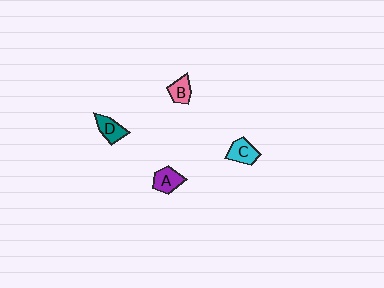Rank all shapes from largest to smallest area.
From largest to smallest: C (cyan), A (purple), D (teal), B (pink).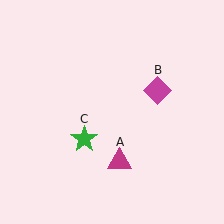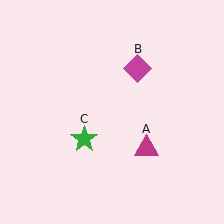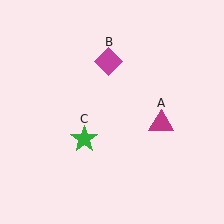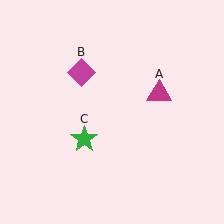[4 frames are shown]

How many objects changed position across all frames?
2 objects changed position: magenta triangle (object A), magenta diamond (object B).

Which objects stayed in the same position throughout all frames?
Green star (object C) remained stationary.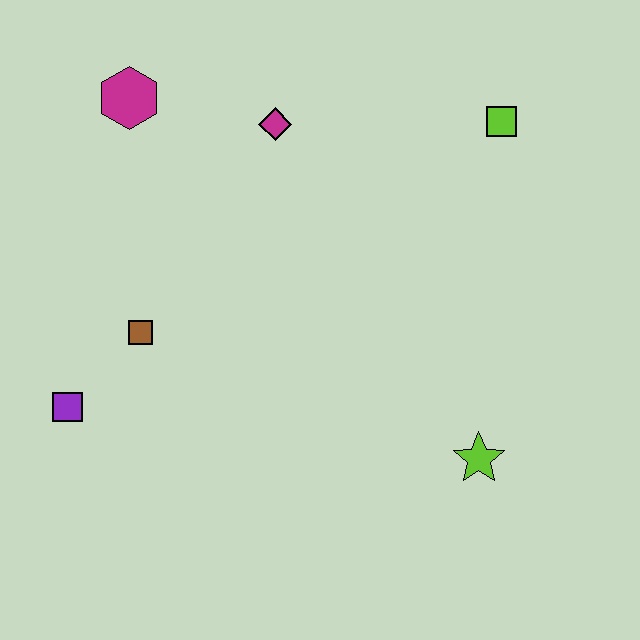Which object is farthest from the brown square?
The lime square is farthest from the brown square.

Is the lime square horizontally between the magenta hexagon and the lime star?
No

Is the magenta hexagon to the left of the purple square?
No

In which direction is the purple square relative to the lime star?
The purple square is to the left of the lime star.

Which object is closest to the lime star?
The lime square is closest to the lime star.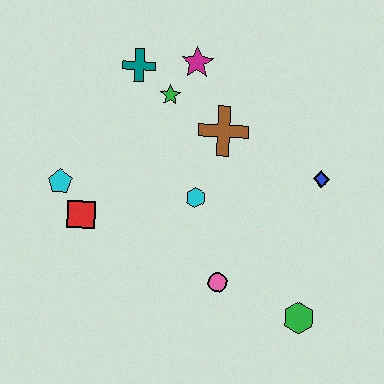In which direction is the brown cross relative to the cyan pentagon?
The brown cross is to the right of the cyan pentagon.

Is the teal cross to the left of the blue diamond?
Yes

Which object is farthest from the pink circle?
The teal cross is farthest from the pink circle.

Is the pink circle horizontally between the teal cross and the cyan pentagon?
No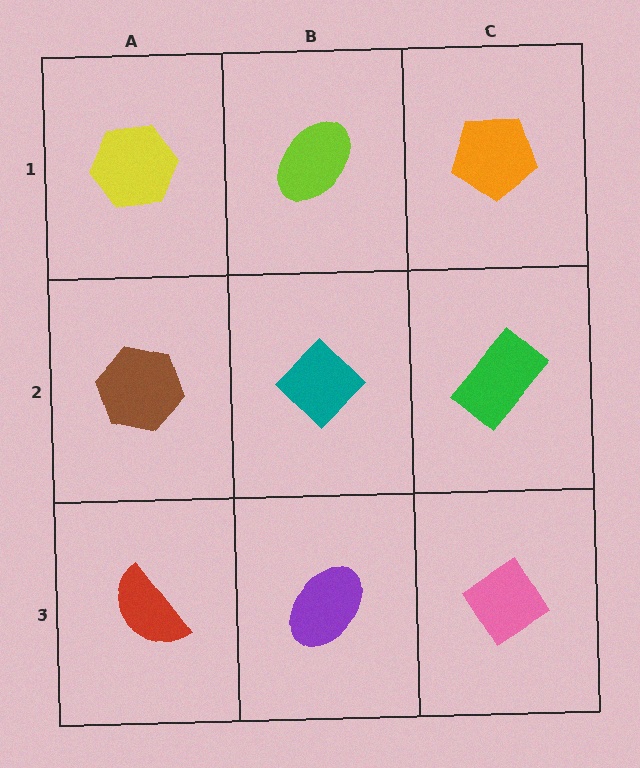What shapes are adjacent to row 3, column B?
A teal diamond (row 2, column B), a red semicircle (row 3, column A), a pink diamond (row 3, column C).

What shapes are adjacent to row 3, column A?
A brown hexagon (row 2, column A), a purple ellipse (row 3, column B).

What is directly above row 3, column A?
A brown hexagon.